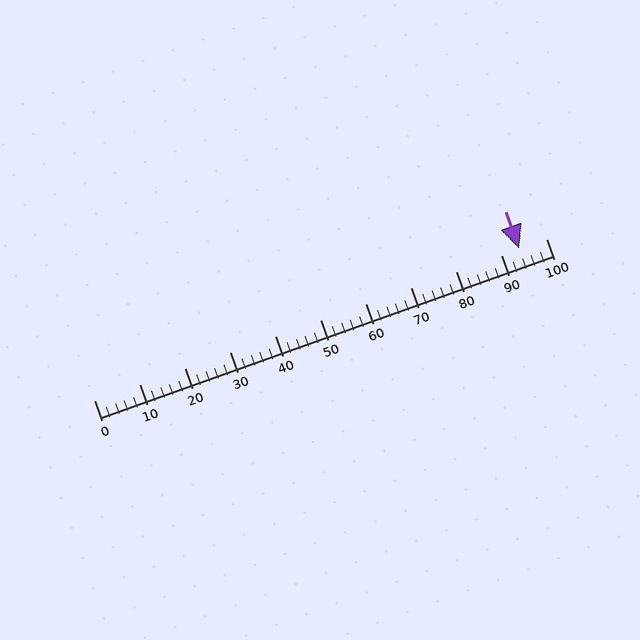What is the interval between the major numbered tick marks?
The major tick marks are spaced 10 units apart.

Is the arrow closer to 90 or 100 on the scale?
The arrow is closer to 90.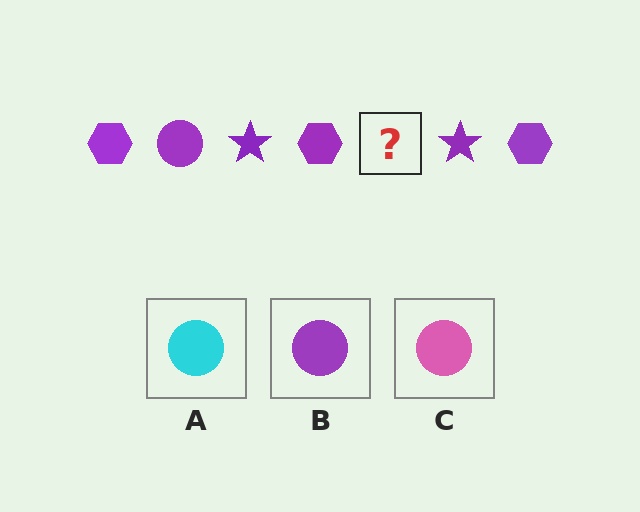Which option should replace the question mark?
Option B.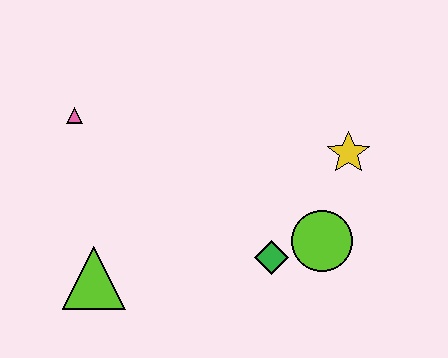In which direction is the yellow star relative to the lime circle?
The yellow star is above the lime circle.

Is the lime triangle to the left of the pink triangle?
No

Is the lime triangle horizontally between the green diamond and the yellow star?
No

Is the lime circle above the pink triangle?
No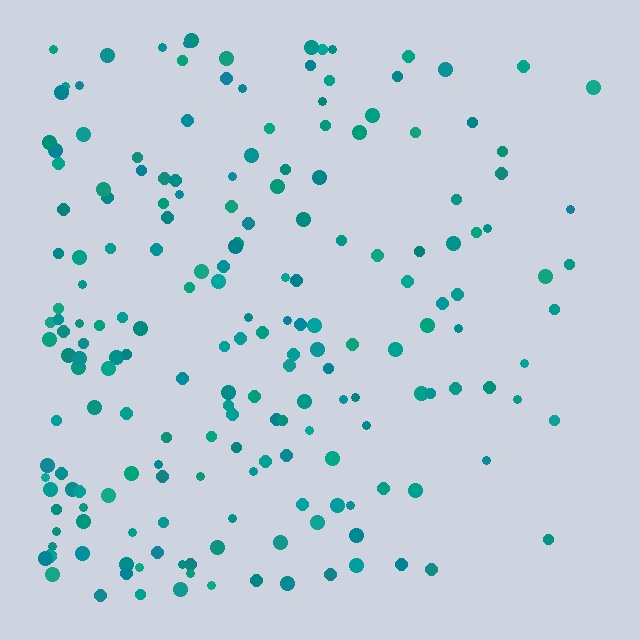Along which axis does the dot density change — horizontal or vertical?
Horizontal.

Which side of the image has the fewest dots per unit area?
The right.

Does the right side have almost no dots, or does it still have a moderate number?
Still a moderate number, just noticeably fewer than the left.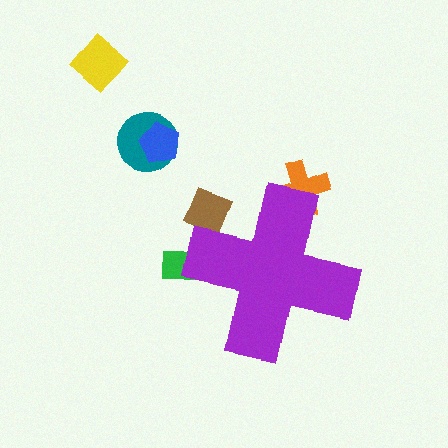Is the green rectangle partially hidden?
Yes, the green rectangle is partially hidden behind the purple cross.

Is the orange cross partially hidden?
Yes, the orange cross is partially hidden behind the purple cross.